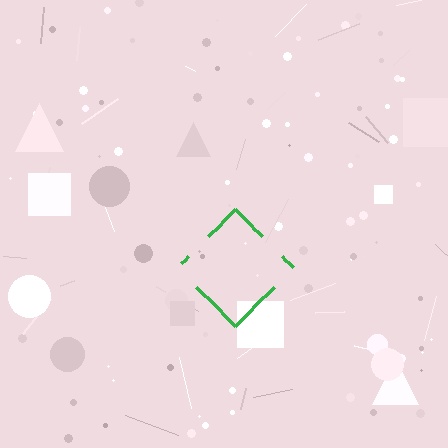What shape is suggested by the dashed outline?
The dashed outline suggests a diamond.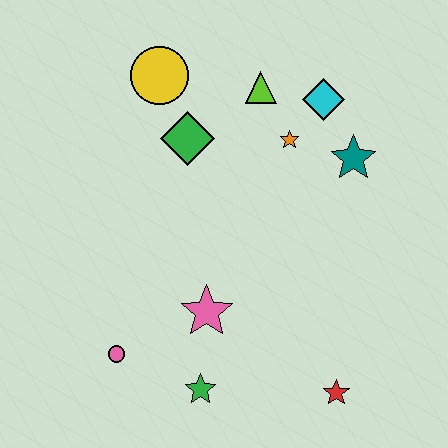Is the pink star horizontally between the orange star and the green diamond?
Yes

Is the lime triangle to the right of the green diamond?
Yes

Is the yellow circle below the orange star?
No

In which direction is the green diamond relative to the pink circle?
The green diamond is above the pink circle.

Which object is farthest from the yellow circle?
The red star is farthest from the yellow circle.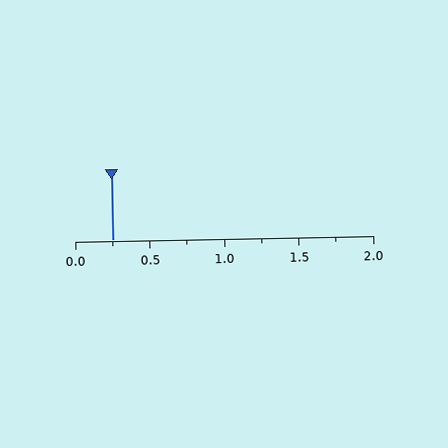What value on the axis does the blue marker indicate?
The marker indicates approximately 0.25.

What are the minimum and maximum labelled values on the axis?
The axis runs from 0.0 to 2.0.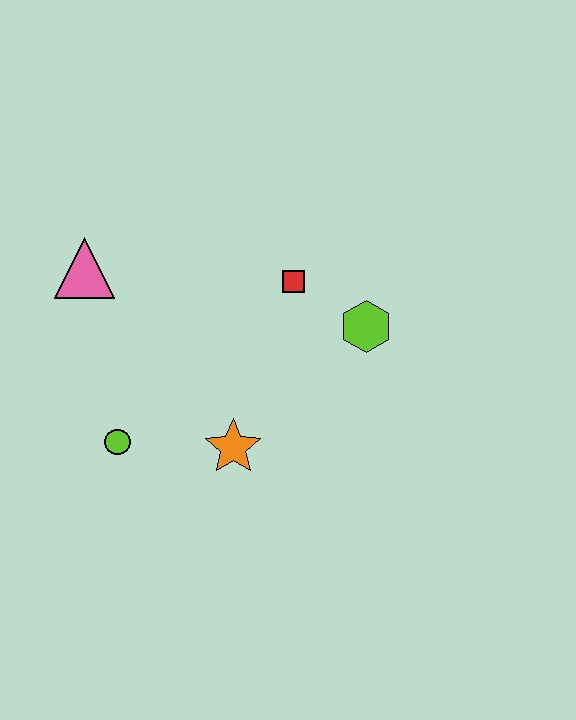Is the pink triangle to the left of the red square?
Yes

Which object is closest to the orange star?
The lime circle is closest to the orange star.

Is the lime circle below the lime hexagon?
Yes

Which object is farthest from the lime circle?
The lime hexagon is farthest from the lime circle.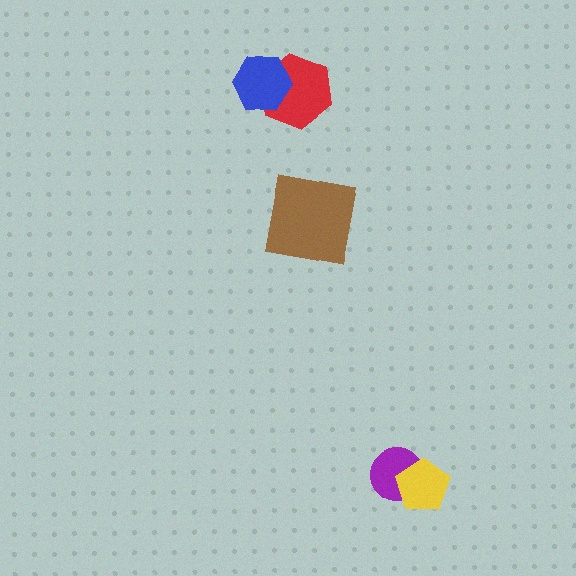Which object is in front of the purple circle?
The yellow pentagon is in front of the purple circle.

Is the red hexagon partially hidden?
Yes, it is partially covered by another shape.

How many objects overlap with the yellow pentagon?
1 object overlaps with the yellow pentagon.